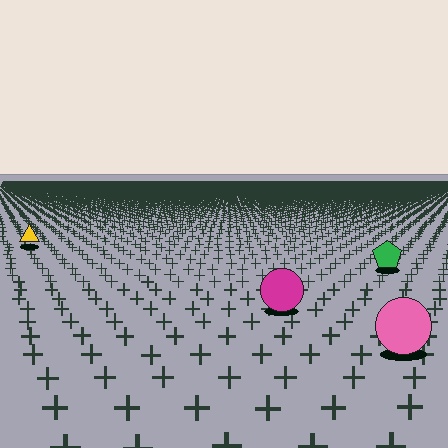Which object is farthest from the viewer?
The yellow triangle is farthest from the viewer. It appears smaller and the ground texture around it is denser.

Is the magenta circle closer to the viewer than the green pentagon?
Yes. The magenta circle is closer — you can tell from the texture gradient: the ground texture is coarser near it.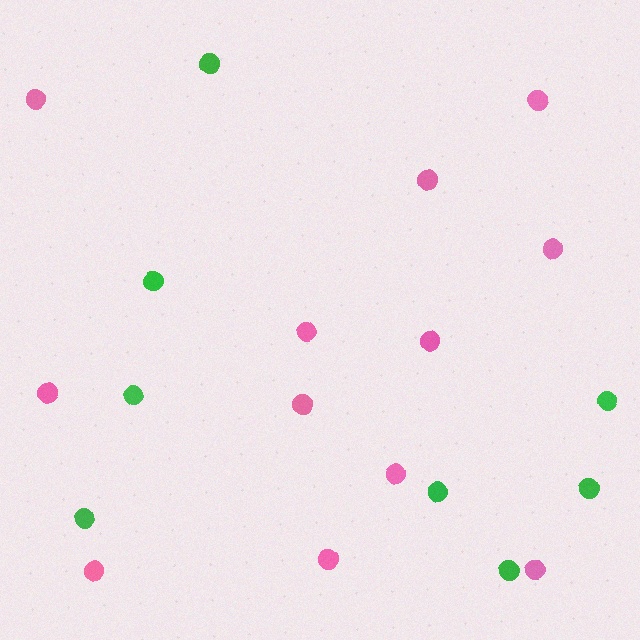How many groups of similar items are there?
There are 2 groups: one group of green circles (8) and one group of pink circles (12).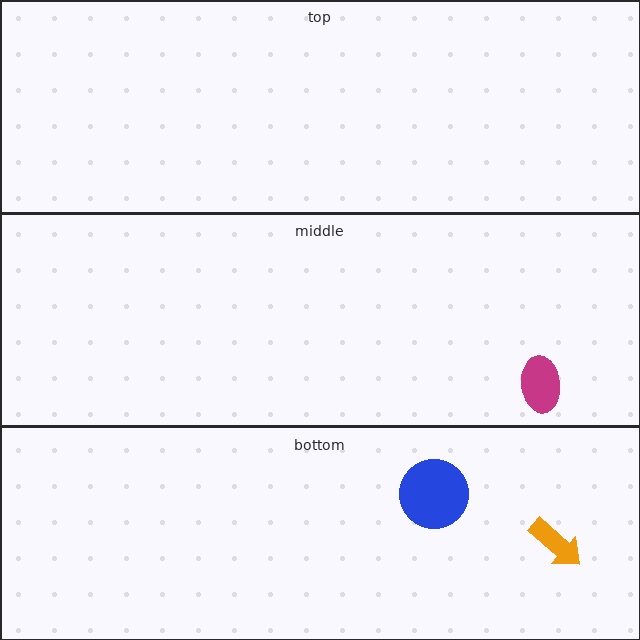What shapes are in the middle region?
The magenta ellipse.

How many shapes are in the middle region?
1.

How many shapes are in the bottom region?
2.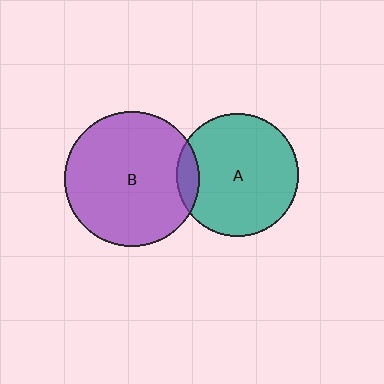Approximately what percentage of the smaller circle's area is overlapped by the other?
Approximately 10%.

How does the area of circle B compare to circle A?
Approximately 1.2 times.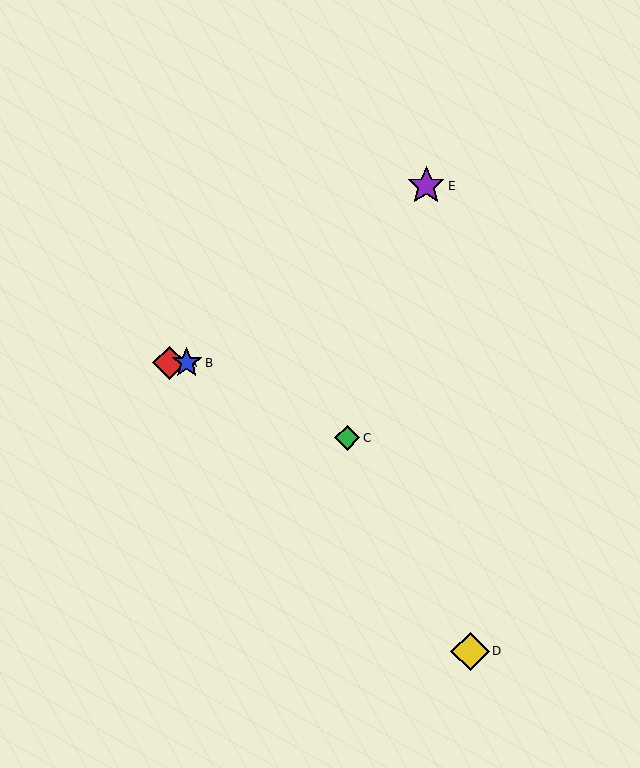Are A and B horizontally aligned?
Yes, both are at y≈363.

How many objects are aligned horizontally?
2 objects (A, B) are aligned horizontally.